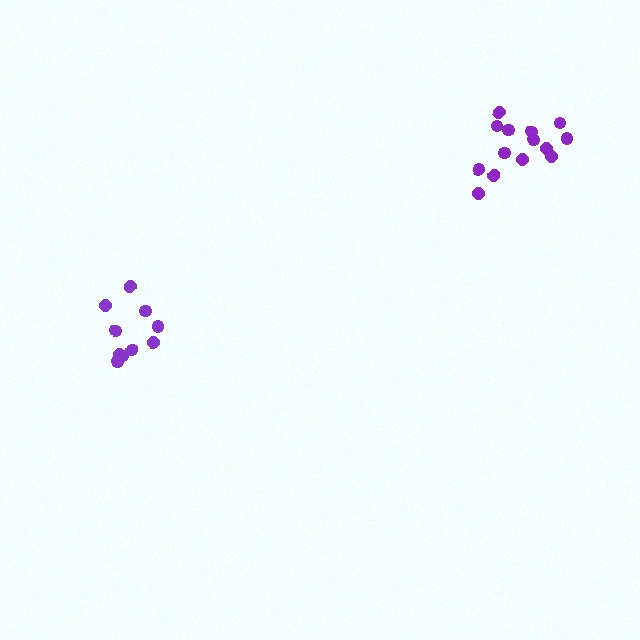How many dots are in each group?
Group 1: 14 dots, Group 2: 10 dots (24 total).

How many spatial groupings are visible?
There are 2 spatial groupings.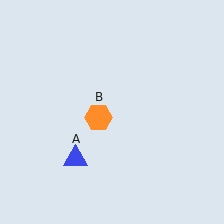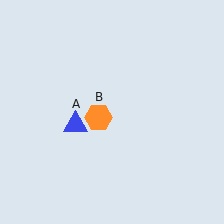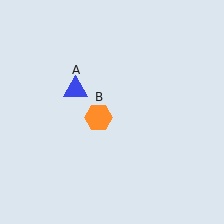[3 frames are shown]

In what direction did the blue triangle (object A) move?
The blue triangle (object A) moved up.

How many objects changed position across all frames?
1 object changed position: blue triangle (object A).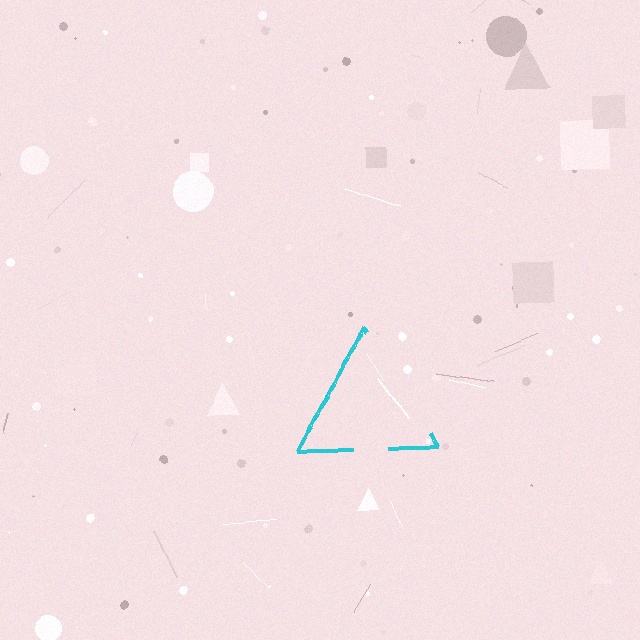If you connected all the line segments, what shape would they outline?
They would outline a triangle.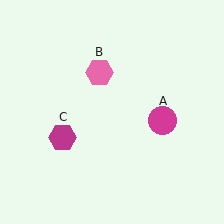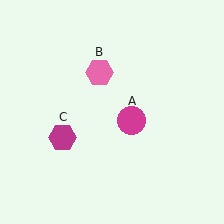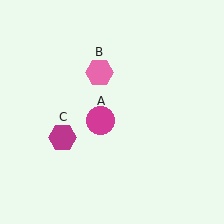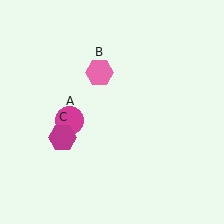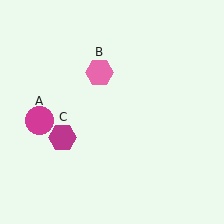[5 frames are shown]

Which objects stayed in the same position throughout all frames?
Pink hexagon (object B) and magenta hexagon (object C) remained stationary.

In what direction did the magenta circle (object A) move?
The magenta circle (object A) moved left.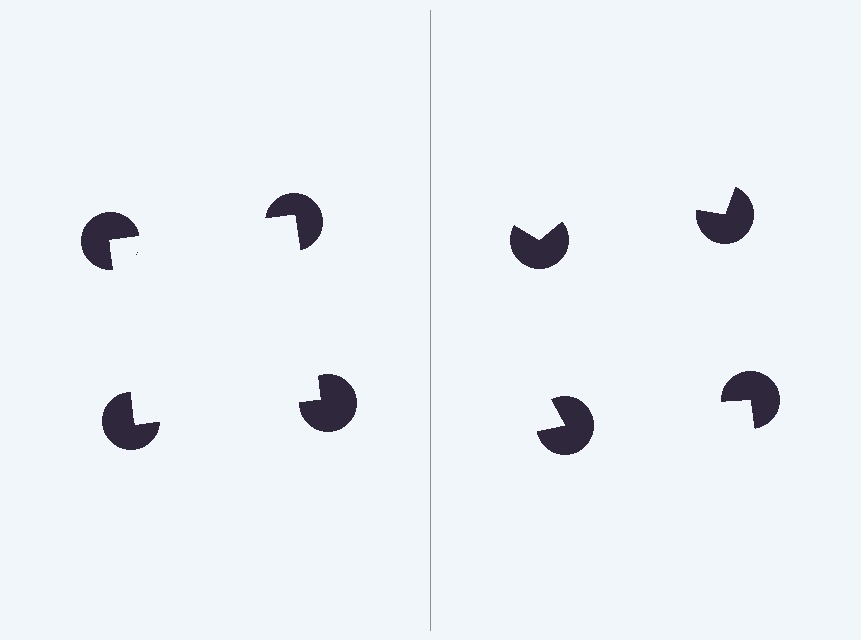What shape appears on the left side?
An illusory square.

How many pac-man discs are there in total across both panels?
8 — 4 on each side.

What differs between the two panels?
The pac-man discs are positioned identically on both sides; only the wedge orientations differ. On the left they align to a square; on the right they are misaligned.